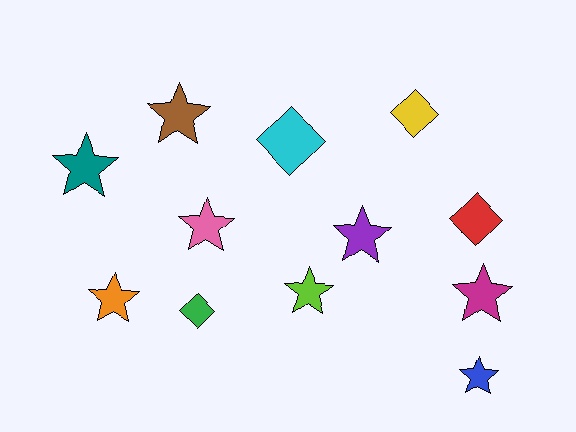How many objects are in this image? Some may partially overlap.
There are 12 objects.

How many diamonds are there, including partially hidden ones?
There are 4 diamonds.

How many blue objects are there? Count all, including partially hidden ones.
There is 1 blue object.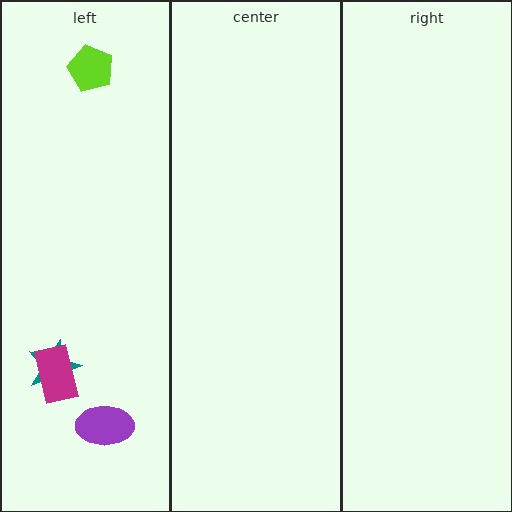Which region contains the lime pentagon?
The left region.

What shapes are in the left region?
The lime pentagon, the teal star, the magenta rectangle, the purple ellipse.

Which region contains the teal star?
The left region.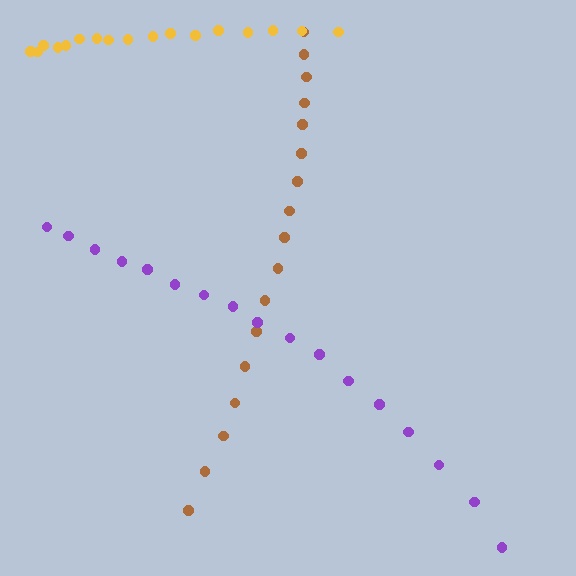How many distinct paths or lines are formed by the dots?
There are 3 distinct paths.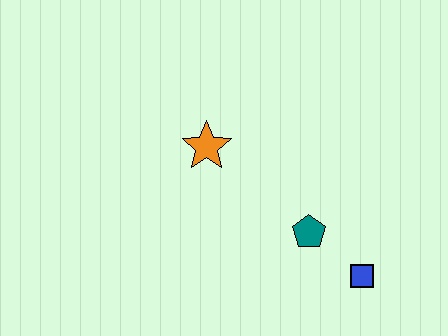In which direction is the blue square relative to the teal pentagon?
The blue square is to the right of the teal pentagon.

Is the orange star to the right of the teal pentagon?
No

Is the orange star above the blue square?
Yes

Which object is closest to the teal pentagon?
The blue square is closest to the teal pentagon.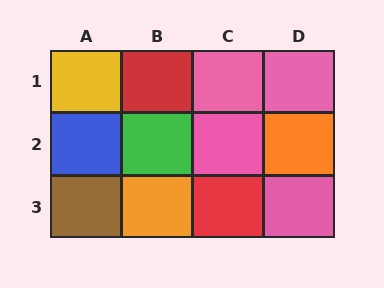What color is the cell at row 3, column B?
Orange.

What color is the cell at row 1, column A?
Yellow.